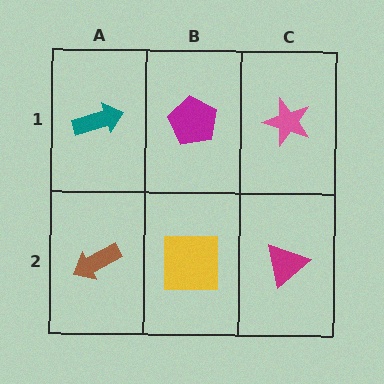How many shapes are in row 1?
3 shapes.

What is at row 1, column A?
A teal arrow.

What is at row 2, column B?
A yellow square.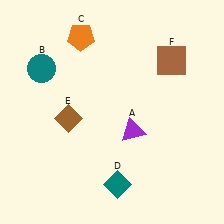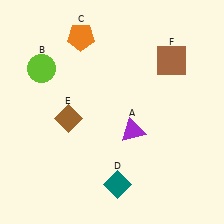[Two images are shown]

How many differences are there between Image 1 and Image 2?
There is 1 difference between the two images.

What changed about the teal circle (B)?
In Image 1, B is teal. In Image 2, it changed to lime.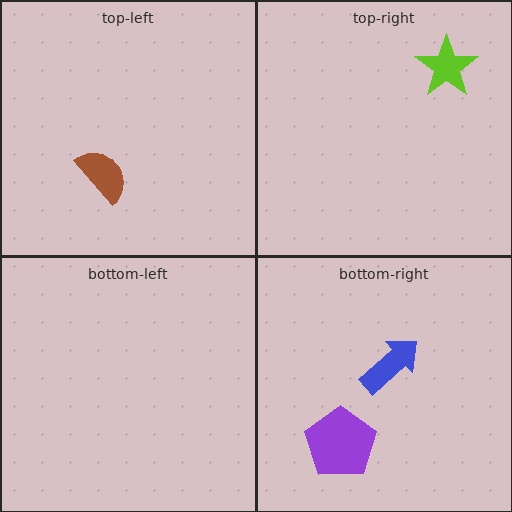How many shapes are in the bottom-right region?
2.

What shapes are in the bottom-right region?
The purple pentagon, the blue arrow.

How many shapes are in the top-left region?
1.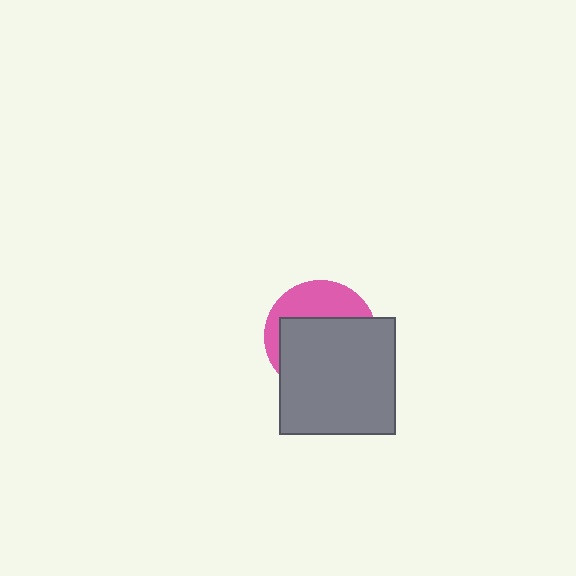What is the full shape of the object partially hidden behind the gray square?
The partially hidden object is a pink circle.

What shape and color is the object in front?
The object in front is a gray square.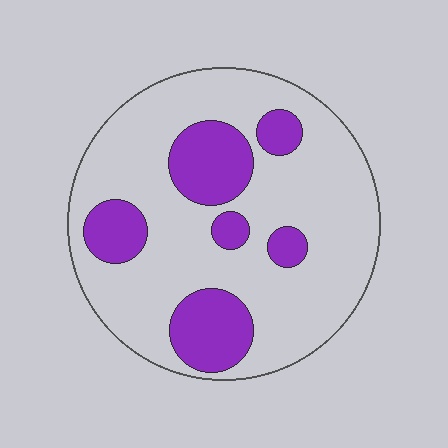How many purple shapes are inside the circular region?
6.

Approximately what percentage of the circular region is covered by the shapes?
Approximately 25%.